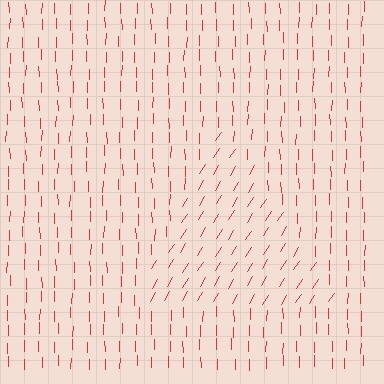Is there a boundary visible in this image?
Yes, there is a texture boundary formed by a change in line orientation.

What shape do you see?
I see a triangle.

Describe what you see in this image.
The image is filled with small red line segments. A triangle region in the image has lines oriented differently from the surrounding lines, creating a visible texture boundary.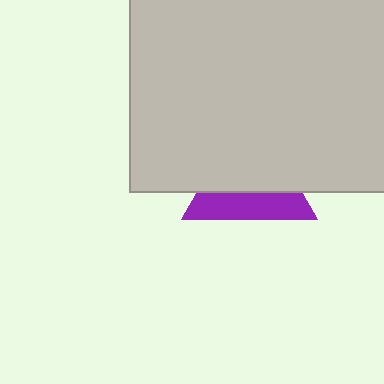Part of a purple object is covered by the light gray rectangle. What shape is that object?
It is a triangle.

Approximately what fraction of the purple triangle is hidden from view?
Roughly 61% of the purple triangle is hidden behind the light gray rectangle.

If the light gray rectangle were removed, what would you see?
You would see the complete purple triangle.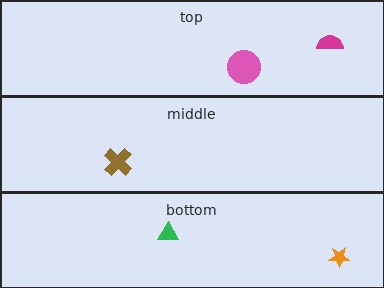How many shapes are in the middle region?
1.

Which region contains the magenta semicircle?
The top region.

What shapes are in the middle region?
The brown cross.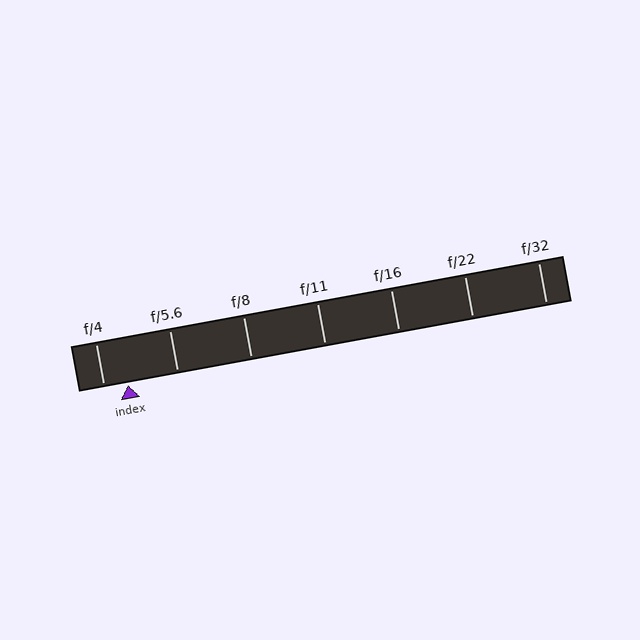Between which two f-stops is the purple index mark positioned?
The index mark is between f/4 and f/5.6.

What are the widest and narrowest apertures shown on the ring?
The widest aperture shown is f/4 and the narrowest is f/32.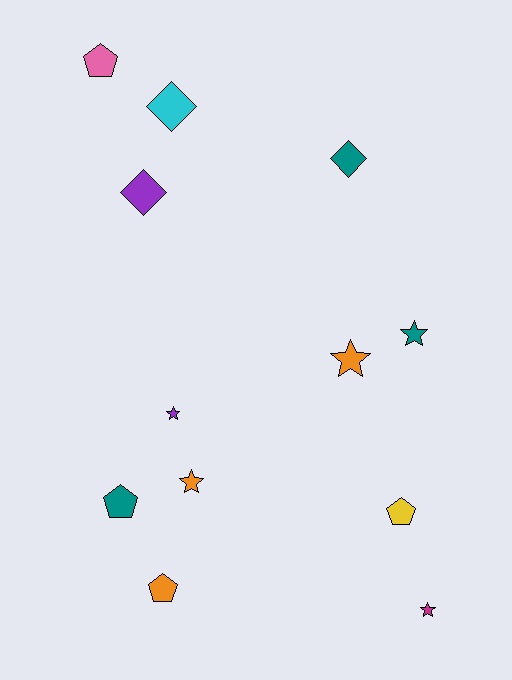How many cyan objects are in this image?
There is 1 cyan object.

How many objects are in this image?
There are 12 objects.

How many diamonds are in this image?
There are 3 diamonds.